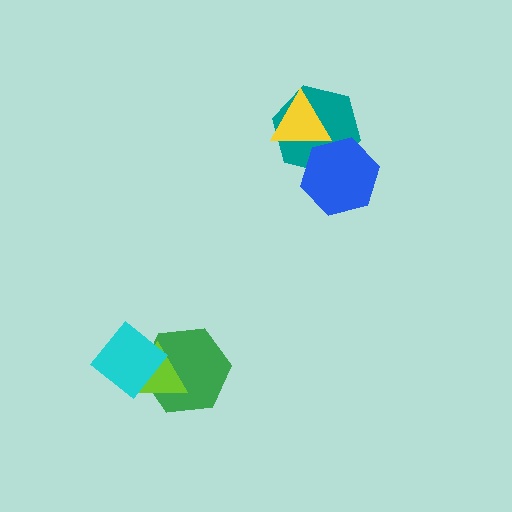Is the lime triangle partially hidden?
Yes, it is partially covered by another shape.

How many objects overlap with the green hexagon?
2 objects overlap with the green hexagon.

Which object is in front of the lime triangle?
The cyan diamond is in front of the lime triangle.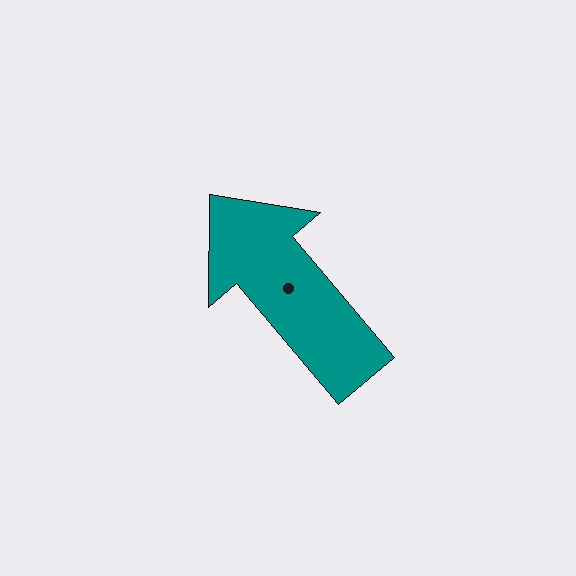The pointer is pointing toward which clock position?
Roughly 11 o'clock.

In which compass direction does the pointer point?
Northwest.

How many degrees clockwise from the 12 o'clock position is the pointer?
Approximately 320 degrees.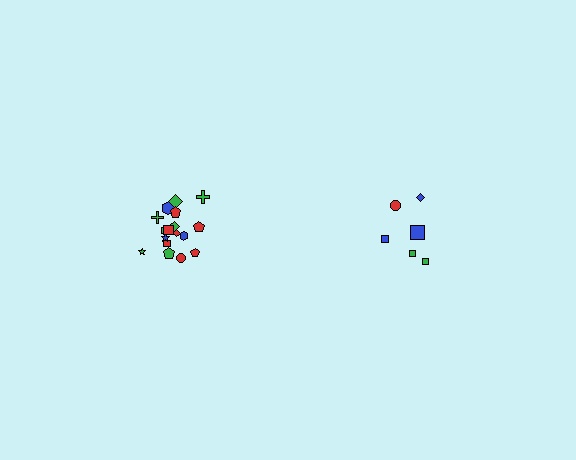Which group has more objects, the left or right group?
The left group.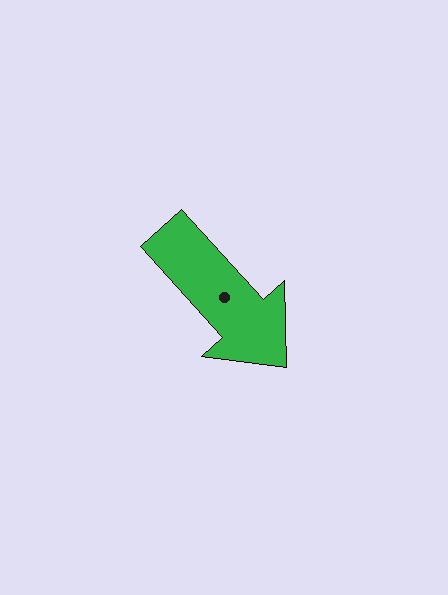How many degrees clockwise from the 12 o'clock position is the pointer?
Approximately 138 degrees.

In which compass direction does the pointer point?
Southeast.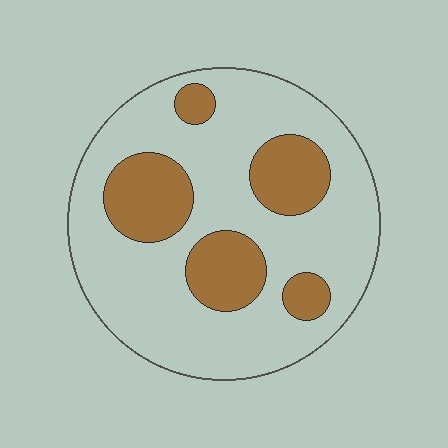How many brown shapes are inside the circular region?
5.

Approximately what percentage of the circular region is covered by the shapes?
Approximately 25%.